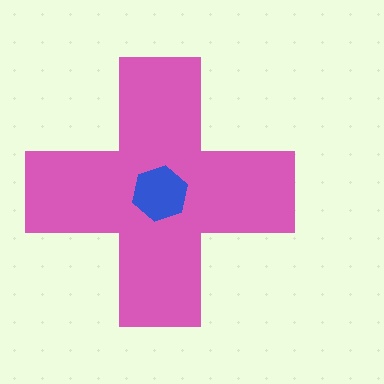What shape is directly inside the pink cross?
The blue hexagon.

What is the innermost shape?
The blue hexagon.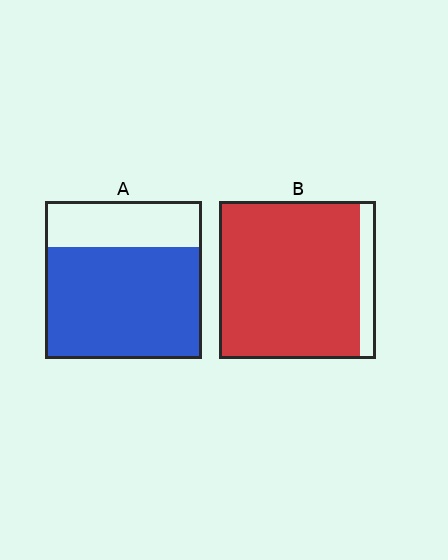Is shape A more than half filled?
Yes.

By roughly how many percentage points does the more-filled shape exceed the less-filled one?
By roughly 20 percentage points (B over A).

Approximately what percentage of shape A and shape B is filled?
A is approximately 70% and B is approximately 90%.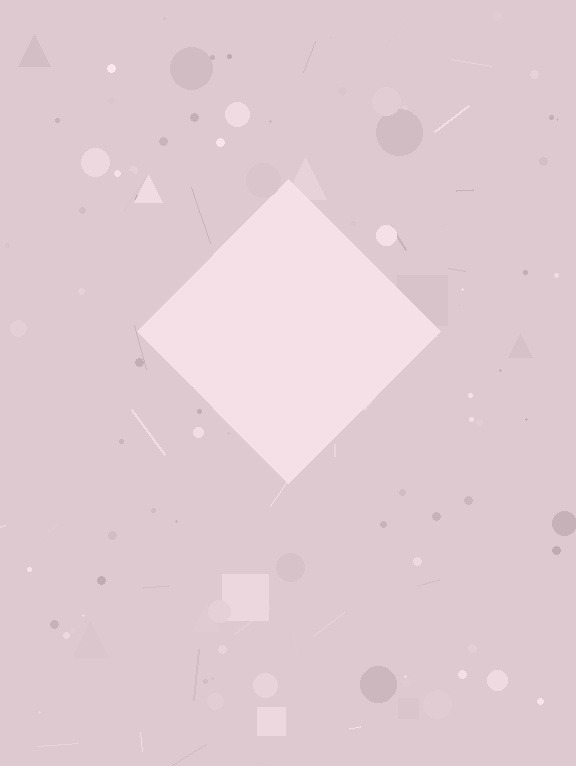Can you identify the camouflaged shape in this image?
The camouflaged shape is a diamond.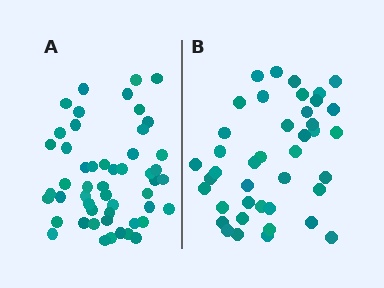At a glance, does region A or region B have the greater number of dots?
Region A (the left region) has more dots.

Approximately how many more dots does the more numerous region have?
Region A has roughly 10 or so more dots than region B.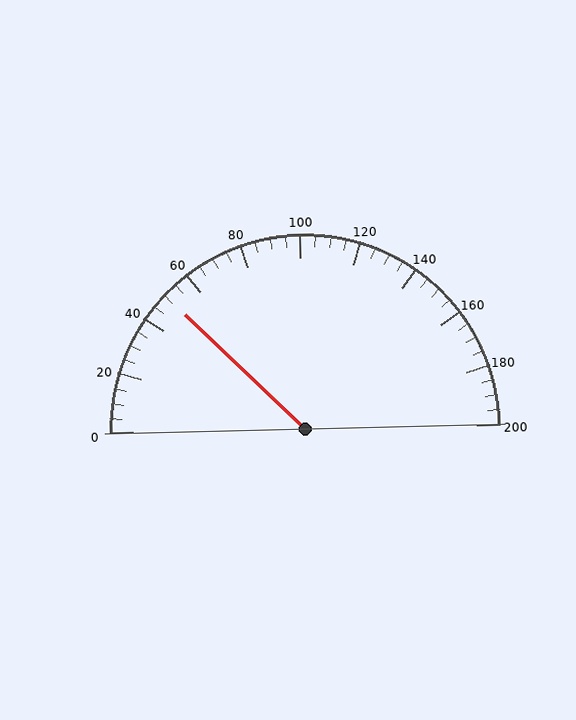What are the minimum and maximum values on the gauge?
The gauge ranges from 0 to 200.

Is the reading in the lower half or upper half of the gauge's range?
The reading is in the lower half of the range (0 to 200).